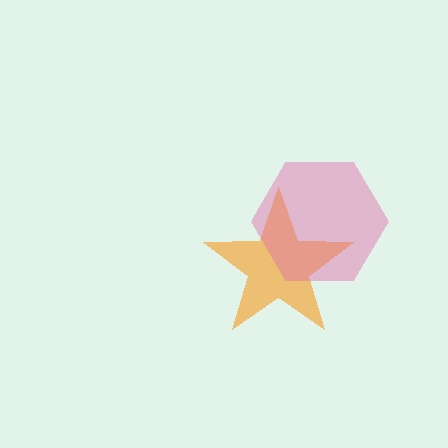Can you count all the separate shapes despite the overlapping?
Yes, there are 2 separate shapes.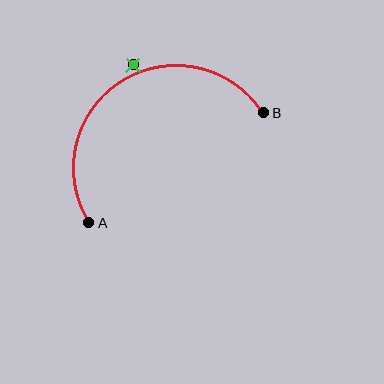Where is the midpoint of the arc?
The arc midpoint is the point on the curve farthest from the straight line joining A and B. It sits above that line.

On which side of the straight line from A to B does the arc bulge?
The arc bulges above the straight line connecting A and B.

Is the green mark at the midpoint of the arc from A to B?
No — the green mark does not lie on the arc at all. It sits slightly outside the curve.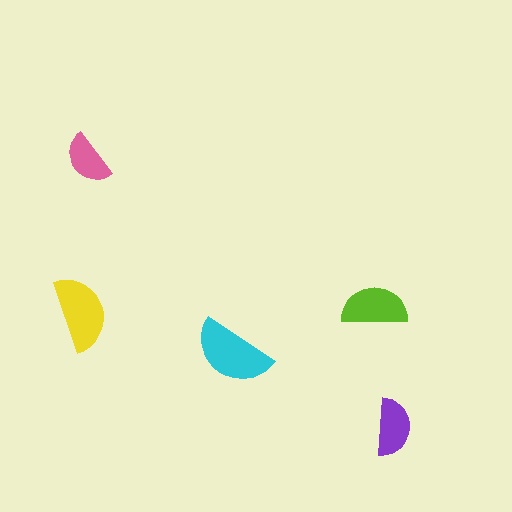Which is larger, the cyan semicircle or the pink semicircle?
The cyan one.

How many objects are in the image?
There are 5 objects in the image.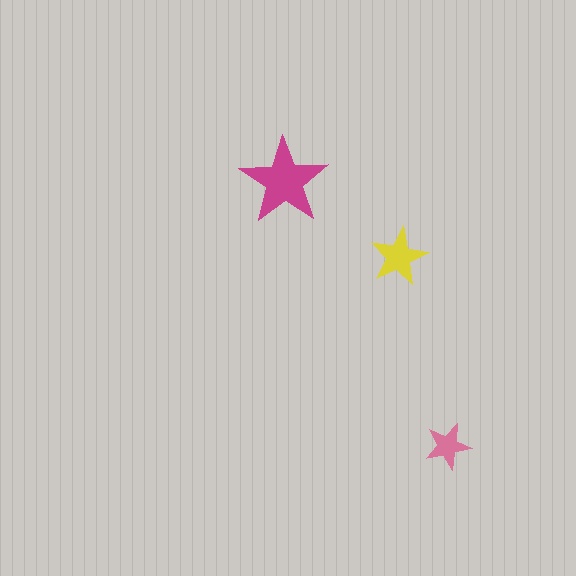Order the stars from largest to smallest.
the magenta one, the yellow one, the pink one.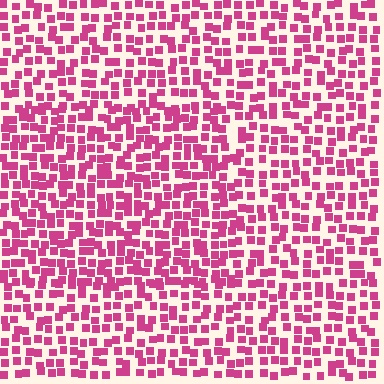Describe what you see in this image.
The image contains small magenta elements arranged at two different densities. A rectangle-shaped region is visible where the elements are more densely packed than the surrounding area.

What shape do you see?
I see a rectangle.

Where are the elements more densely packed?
The elements are more densely packed inside the rectangle boundary.